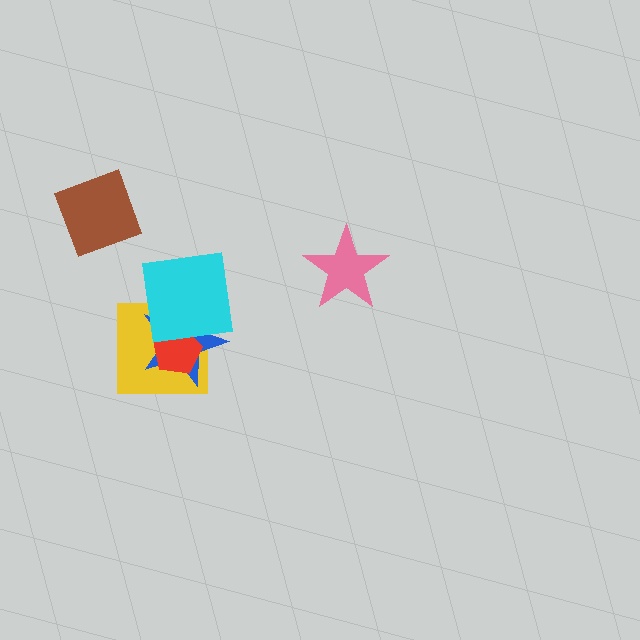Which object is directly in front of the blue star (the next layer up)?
The red pentagon is directly in front of the blue star.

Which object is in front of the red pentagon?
The cyan square is in front of the red pentagon.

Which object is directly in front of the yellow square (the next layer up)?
The blue star is directly in front of the yellow square.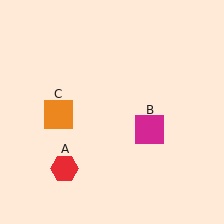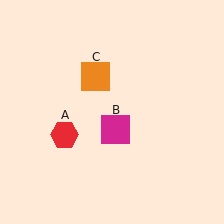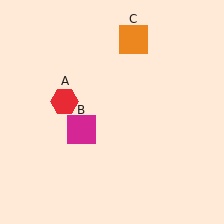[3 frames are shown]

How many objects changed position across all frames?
3 objects changed position: red hexagon (object A), magenta square (object B), orange square (object C).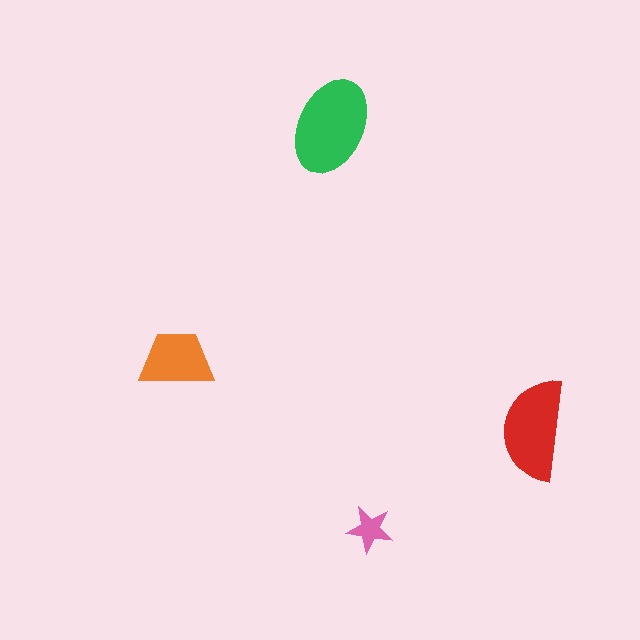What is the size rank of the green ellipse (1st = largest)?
1st.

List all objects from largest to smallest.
The green ellipse, the red semicircle, the orange trapezoid, the pink star.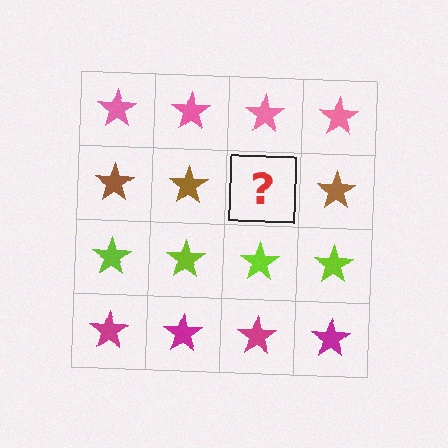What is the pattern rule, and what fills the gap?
The rule is that each row has a consistent color. The gap should be filled with a brown star.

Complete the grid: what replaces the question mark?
The question mark should be replaced with a brown star.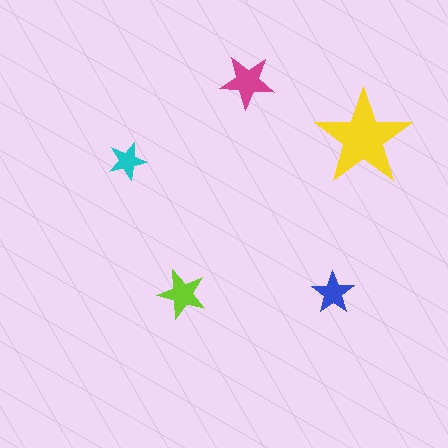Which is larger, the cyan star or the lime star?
The lime one.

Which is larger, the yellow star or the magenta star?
The yellow one.